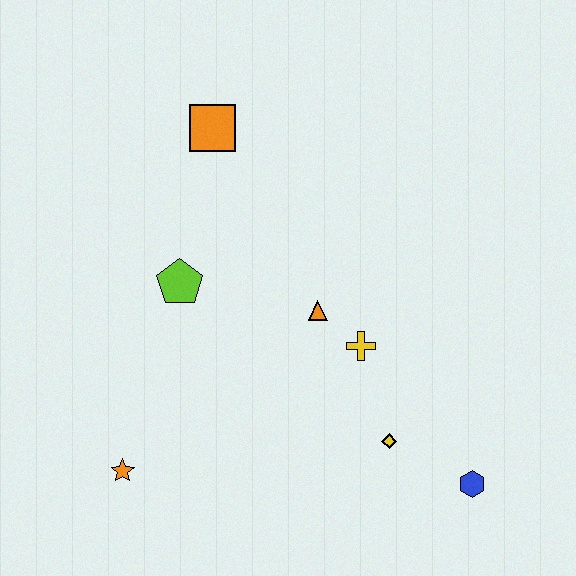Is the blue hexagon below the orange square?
Yes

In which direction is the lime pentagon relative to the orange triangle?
The lime pentagon is to the left of the orange triangle.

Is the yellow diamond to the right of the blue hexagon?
No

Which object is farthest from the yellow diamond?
The orange square is farthest from the yellow diamond.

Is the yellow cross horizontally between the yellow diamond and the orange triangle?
Yes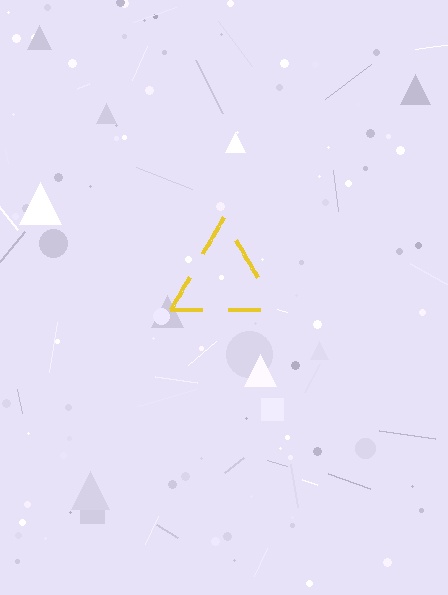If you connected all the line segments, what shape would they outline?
They would outline a triangle.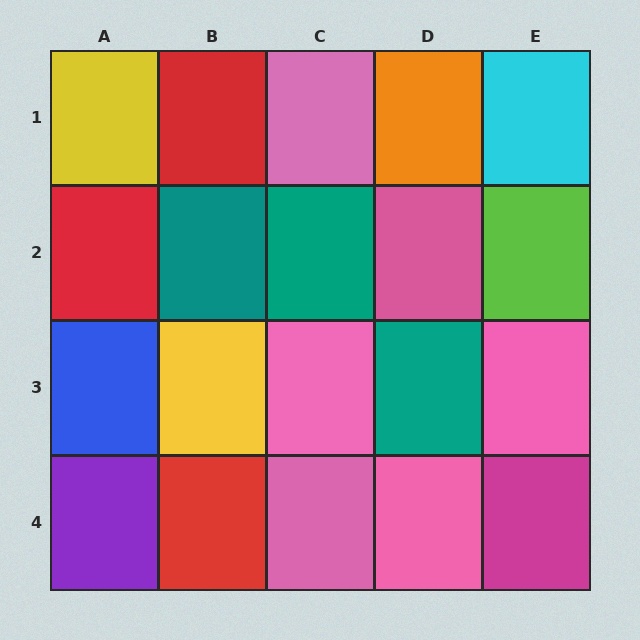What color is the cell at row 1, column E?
Cyan.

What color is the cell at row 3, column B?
Yellow.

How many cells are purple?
1 cell is purple.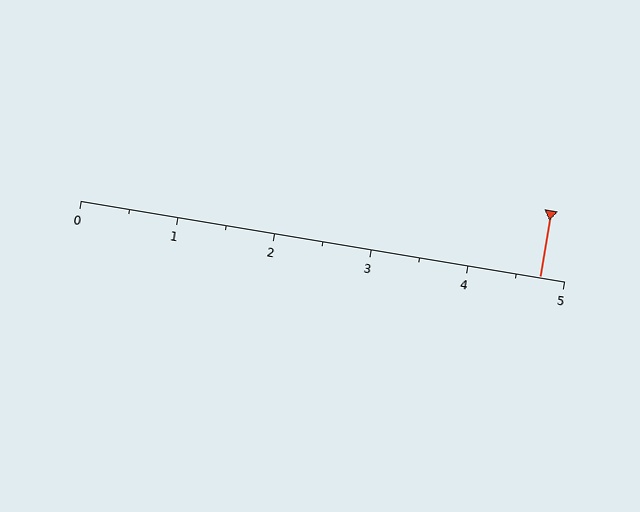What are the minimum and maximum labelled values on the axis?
The axis runs from 0 to 5.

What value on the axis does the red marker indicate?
The marker indicates approximately 4.8.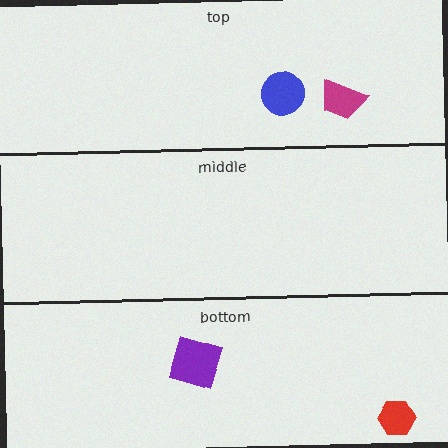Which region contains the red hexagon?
The bottom region.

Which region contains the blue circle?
The top region.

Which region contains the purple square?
The bottom region.